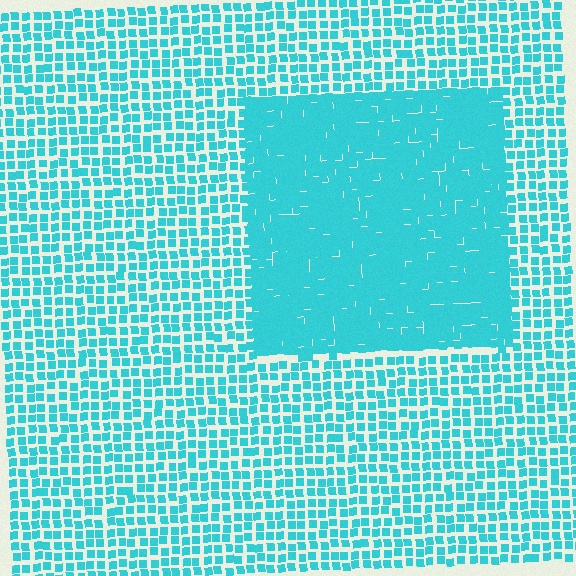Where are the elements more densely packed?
The elements are more densely packed inside the rectangle boundary.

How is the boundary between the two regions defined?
The boundary is defined by a change in element density (approximately 2.1x ratio). All elements are the same color, size, and shape.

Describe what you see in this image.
The image contains small cyan elements arranged at two different densities. A rectangle-shaped region is visible where the elements are more densely packed than the surrounding area.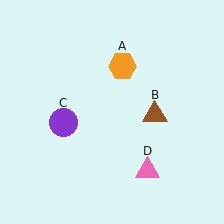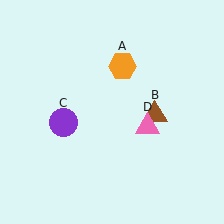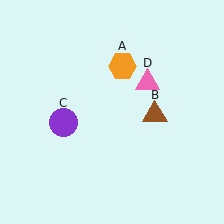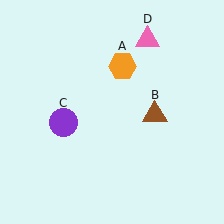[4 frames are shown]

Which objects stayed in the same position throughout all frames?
Orange hexagon (object A) and brown triangle (object B) and purple circle (object C) remained stationary.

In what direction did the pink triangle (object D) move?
The pink triangle (object D) moved up.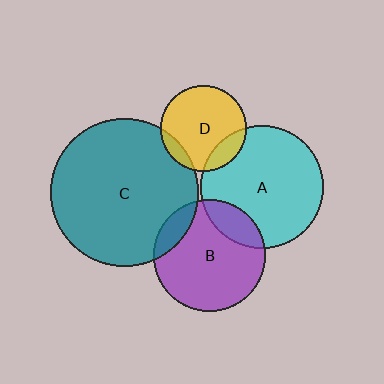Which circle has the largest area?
Circle C (teal).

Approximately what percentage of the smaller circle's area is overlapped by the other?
Approximately 15%.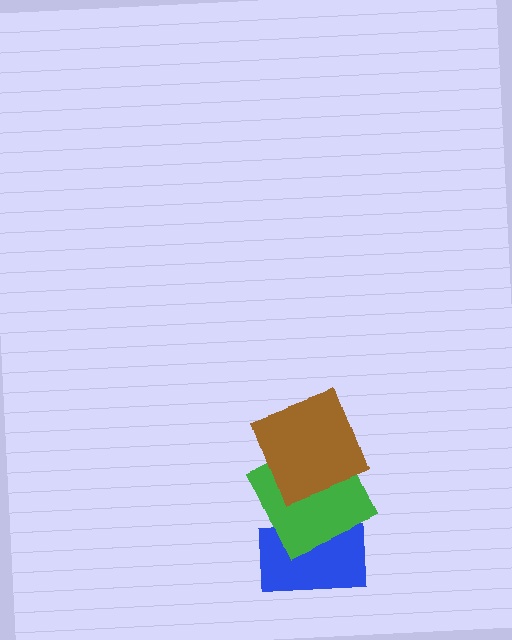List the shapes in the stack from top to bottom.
From top to bottom: the brown square, the green square, the blue rectangle.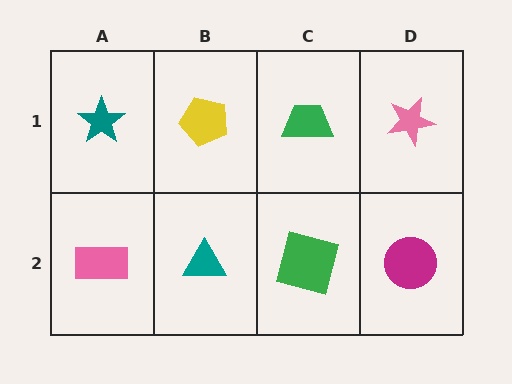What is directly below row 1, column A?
A pink rectangle.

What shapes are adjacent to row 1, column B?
A teal triangle (row 2, column B), a teal star (row 1, column A), a green trapezoid (row 1, column C).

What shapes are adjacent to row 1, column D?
A magenta circle (row 2, column D), a green trapezoid (row 1, column C).